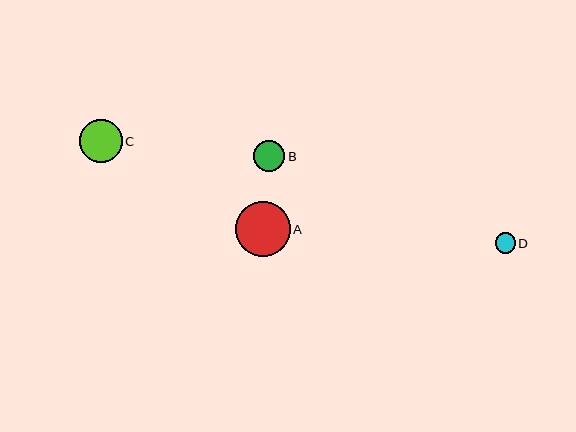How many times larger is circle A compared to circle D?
Circle A is approximately 2.8 times the size of circle D.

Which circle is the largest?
Circle A is the largest with a size of approximately 55 pixels.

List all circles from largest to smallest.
From largest to smallest: A, C, B, D.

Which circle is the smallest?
Circle D is the smallest with a size of approximately 20 pixels.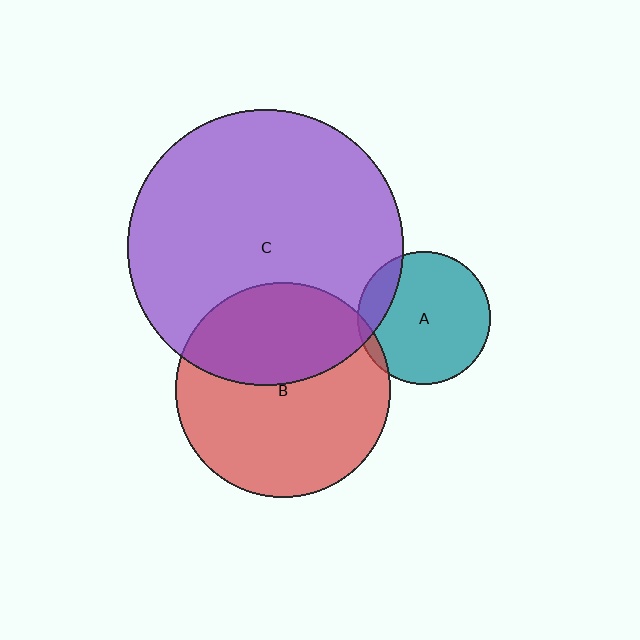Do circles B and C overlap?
Yes.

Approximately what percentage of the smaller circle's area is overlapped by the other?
Approximately 40%.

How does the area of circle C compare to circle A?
Approximately 4.4 times.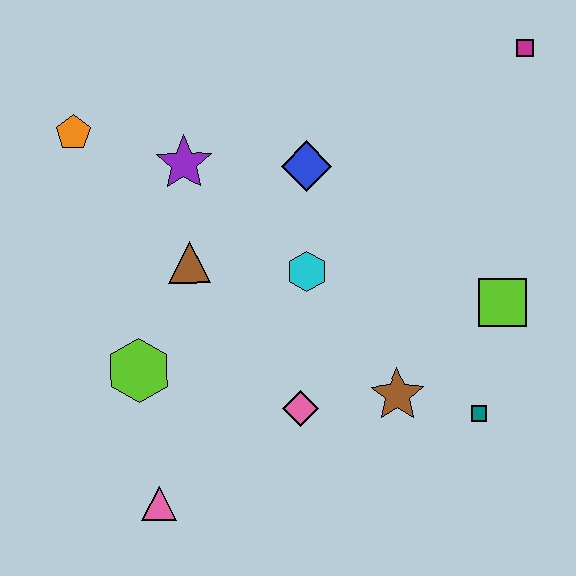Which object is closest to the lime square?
The teal square is closest to the lime square.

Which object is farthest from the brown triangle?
The magenta square is farthest from the brown triangle.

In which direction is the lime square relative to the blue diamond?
The lime square is to the right of the blue diamond.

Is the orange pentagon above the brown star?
Yes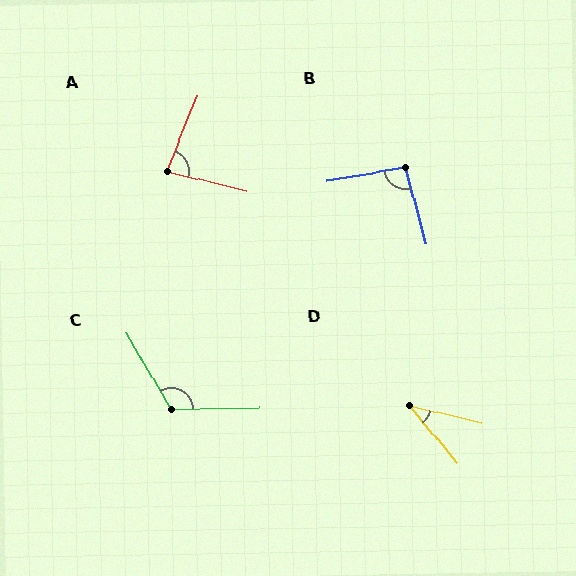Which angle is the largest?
C, at approximately 119 degrees.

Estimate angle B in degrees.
Approximately 95 degrees.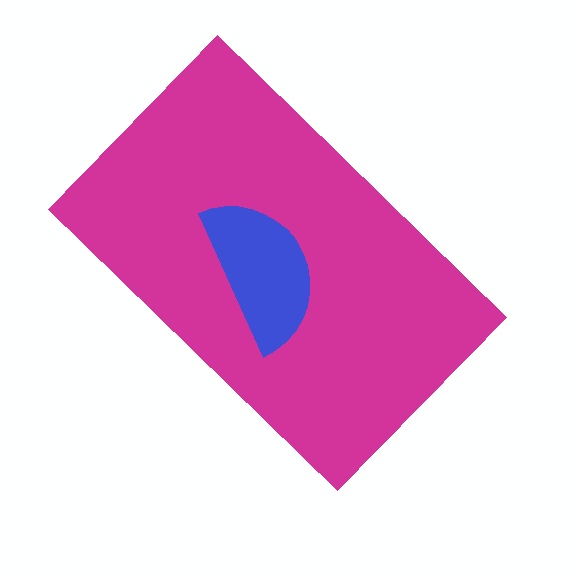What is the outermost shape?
The magenta rectangle.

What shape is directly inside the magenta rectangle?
The blue semicircle.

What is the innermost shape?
The blue semicircle.